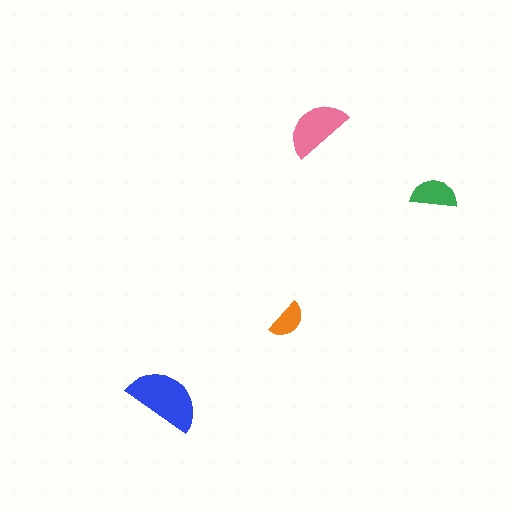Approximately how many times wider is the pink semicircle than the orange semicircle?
About 1.5 times wider.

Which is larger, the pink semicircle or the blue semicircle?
The blue one.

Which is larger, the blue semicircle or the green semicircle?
The blue one.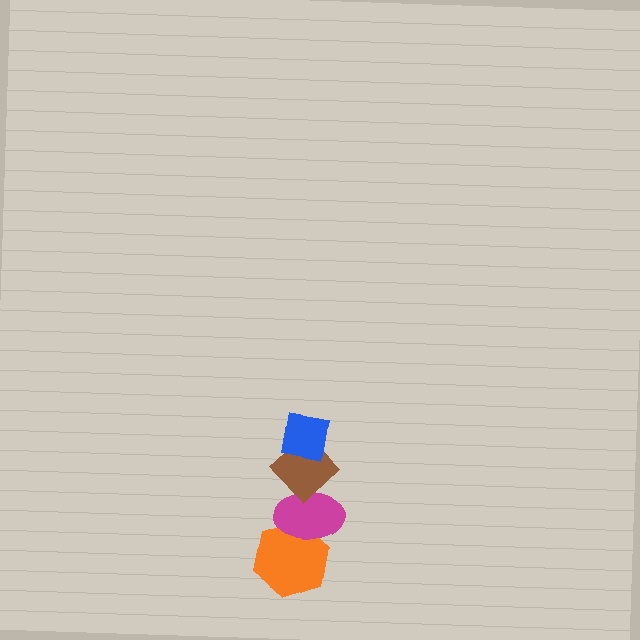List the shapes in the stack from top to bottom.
From top to bottom: the blue square, the brown diamond, the magenta ellipse, the orange hexagon.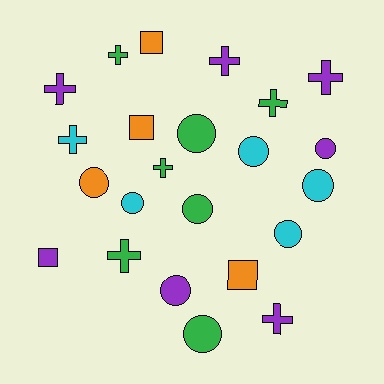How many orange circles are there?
There is 1 orange circle.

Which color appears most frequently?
Green, with 7 objects.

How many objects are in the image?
There are 23 objects.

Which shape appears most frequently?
Circle, with 10 objects.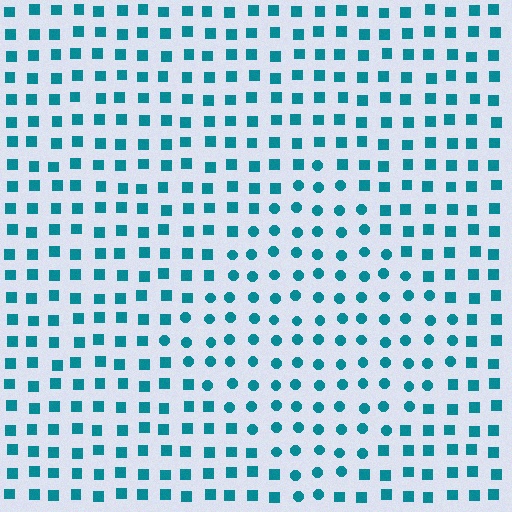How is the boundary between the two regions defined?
The boundary is defined by a change in element shape: circles inside vs. squares outside. All elements share the same color and spacing.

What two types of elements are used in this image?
The image uses circles inside the diamond region and squares outside it.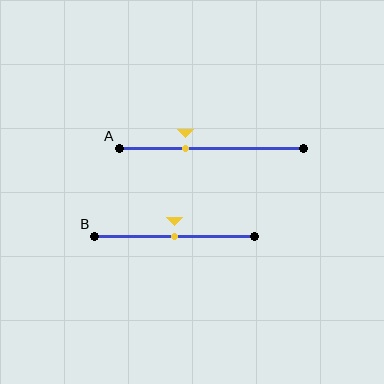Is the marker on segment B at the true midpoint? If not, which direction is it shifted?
Yes, the marker on segment B is at the true midpoint.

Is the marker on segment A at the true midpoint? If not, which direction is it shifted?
No, the marker on segment A is shifted to the left by about 14% of the segment length.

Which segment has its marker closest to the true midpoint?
Segment B has its marker closest to the true midpoint.